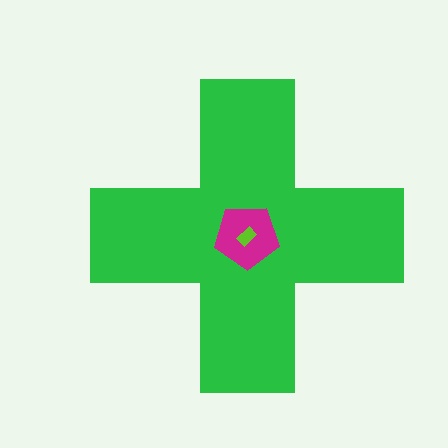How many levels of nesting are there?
3.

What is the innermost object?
The lime rectangle.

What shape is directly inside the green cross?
The magenta pentagon.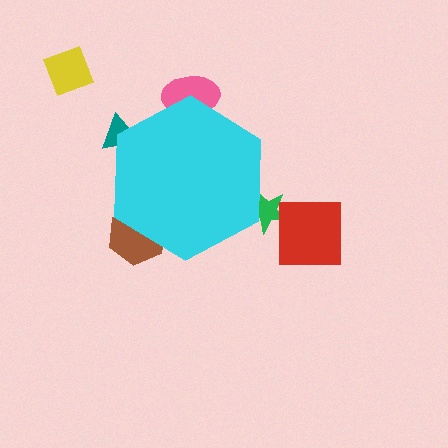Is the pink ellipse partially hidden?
Yes, the pink ellipse is partially hidden behind the cyan hexagon.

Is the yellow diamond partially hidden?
No, the yellow diamond is fully visible.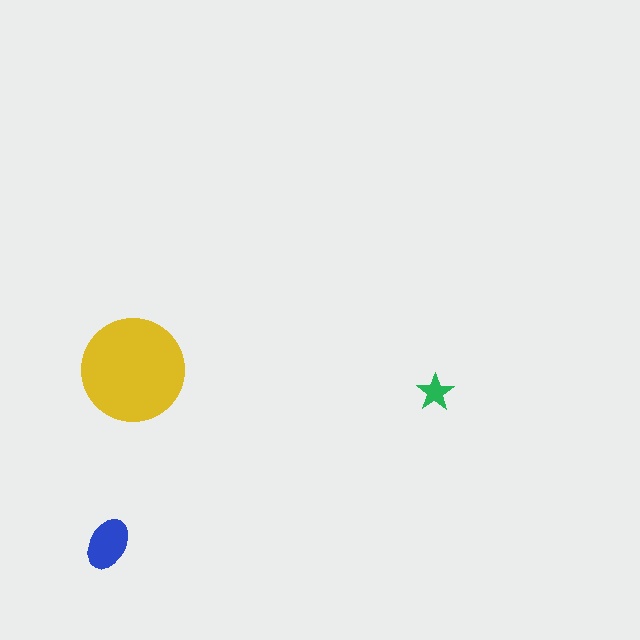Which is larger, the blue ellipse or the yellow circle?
The yellow circle.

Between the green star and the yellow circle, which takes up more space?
The yellow circle.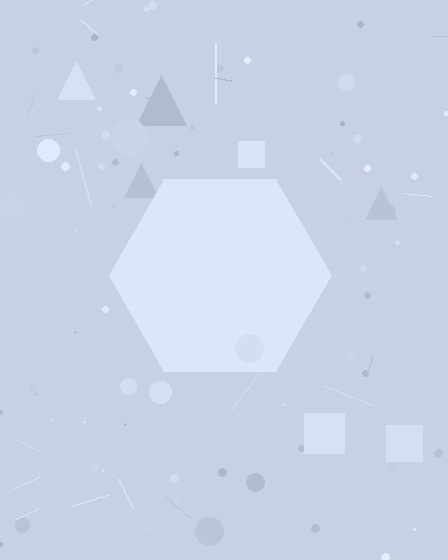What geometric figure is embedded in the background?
A hexagon is embedded in the background.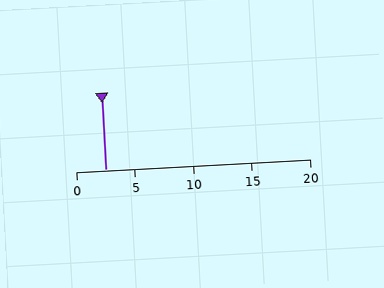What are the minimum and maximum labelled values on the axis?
The axis runs from 0 to 20.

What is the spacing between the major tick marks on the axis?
The major ticks are spaced 5 apart.